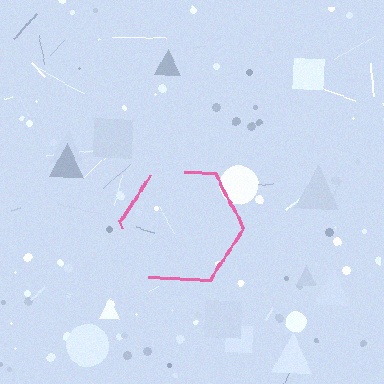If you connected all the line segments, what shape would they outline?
They would outline a hexagon.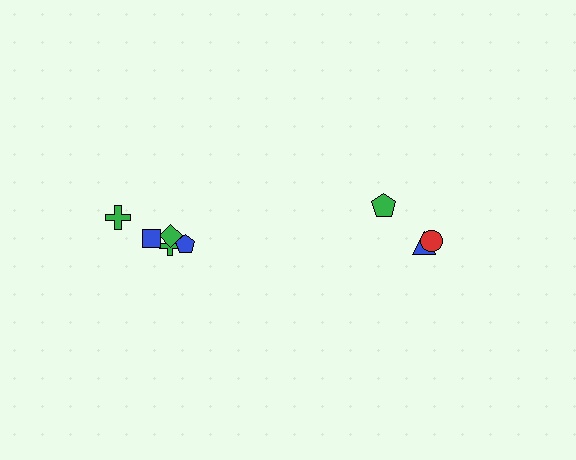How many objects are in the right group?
There are 3 objects.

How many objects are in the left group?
There are 5 objects.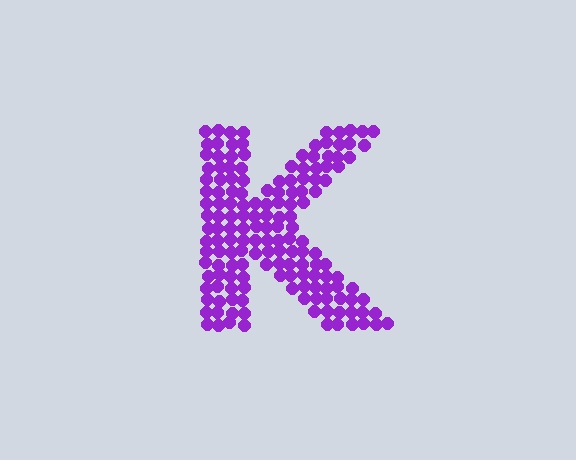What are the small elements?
The small elements are circles.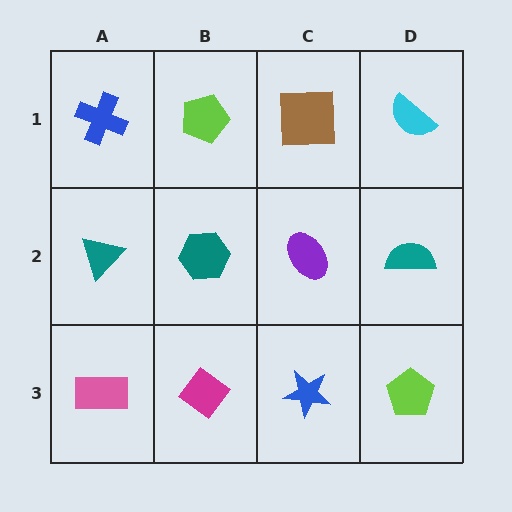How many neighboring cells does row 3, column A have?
2.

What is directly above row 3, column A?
A teal triangle.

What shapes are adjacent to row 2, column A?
A blue cross (row 1, column A), a pink rectangle (row 3, column A), a teal hexagon (row 2, column B).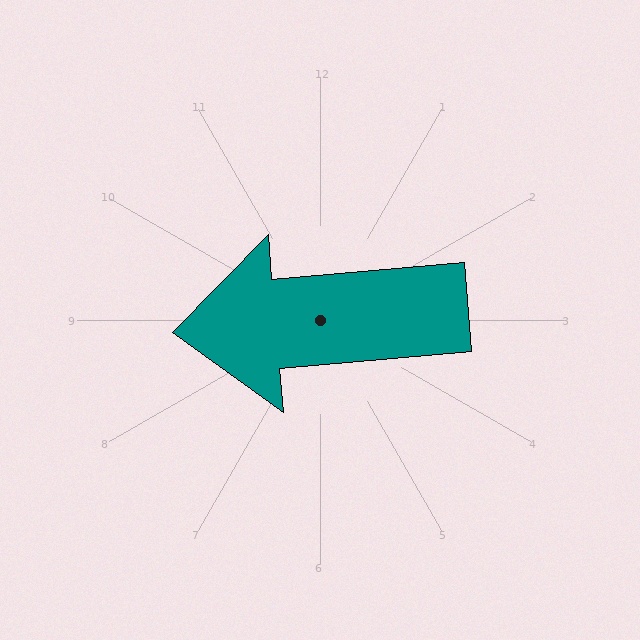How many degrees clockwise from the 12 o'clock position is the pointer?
Approximately 265 degrees.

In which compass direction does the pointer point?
West.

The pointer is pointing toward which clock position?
Roughly 9 o'clock.